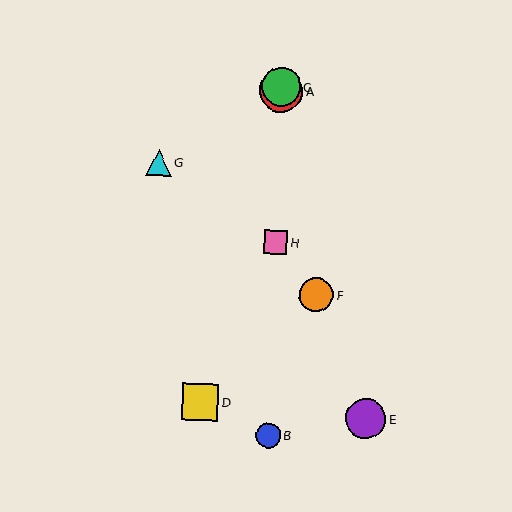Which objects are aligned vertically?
Objects A, B, C, H are aligned vertically.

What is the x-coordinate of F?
Object F is at x≈316.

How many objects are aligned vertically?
4 objects (A, B, C, H) are aligned vertically.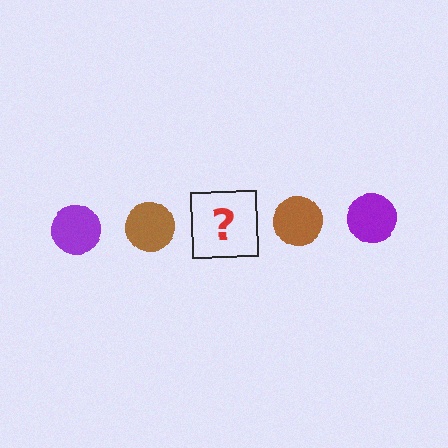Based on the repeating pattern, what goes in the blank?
The blank should be a purple circle.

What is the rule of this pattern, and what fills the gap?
The rule is that the pattern cycles through purple, brown circles. The gap should be filled with a purple circle.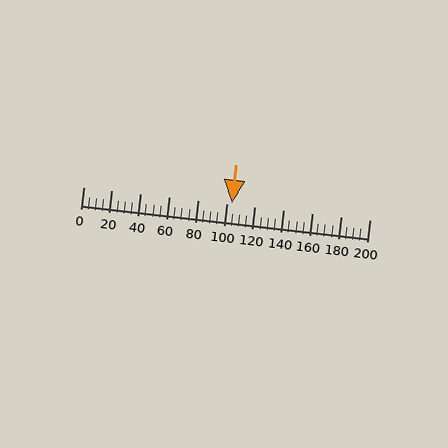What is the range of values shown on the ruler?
The ruler shows values from 0 to 200.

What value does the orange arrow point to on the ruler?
The orange arrow points to approximately 104.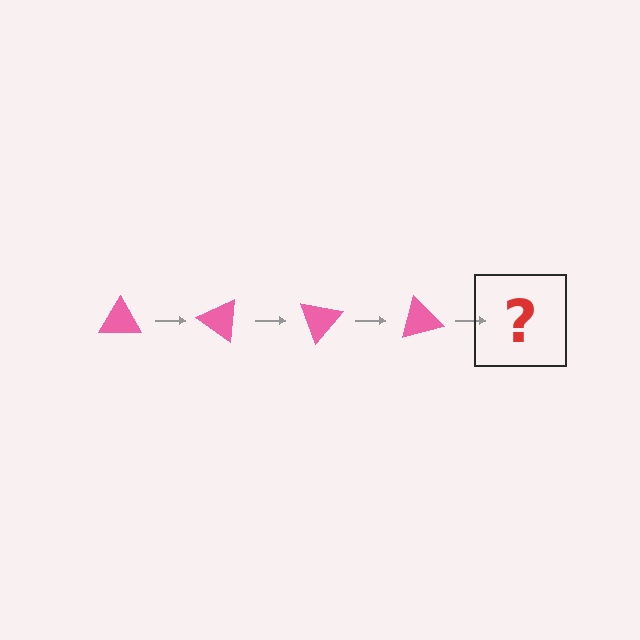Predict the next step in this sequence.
The next step is a pink triangle rotated 140 degrees.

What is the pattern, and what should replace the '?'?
The pattern is that the triangle rotates 35 degrees each step. The '?' should be a pink triangle rotated 140 degrees.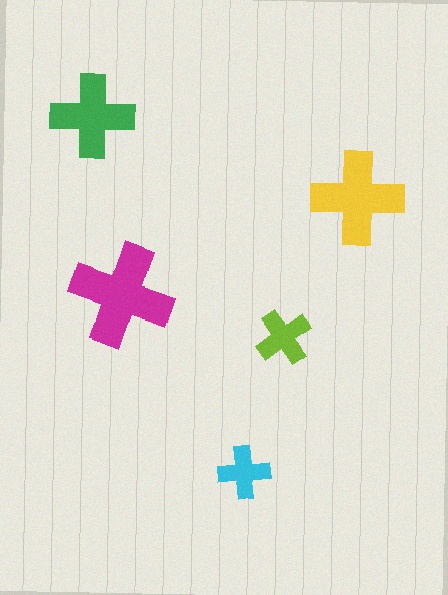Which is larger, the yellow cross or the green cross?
The yellow one.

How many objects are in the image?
There are 5 objects in the image.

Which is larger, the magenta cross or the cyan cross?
The magenta one.